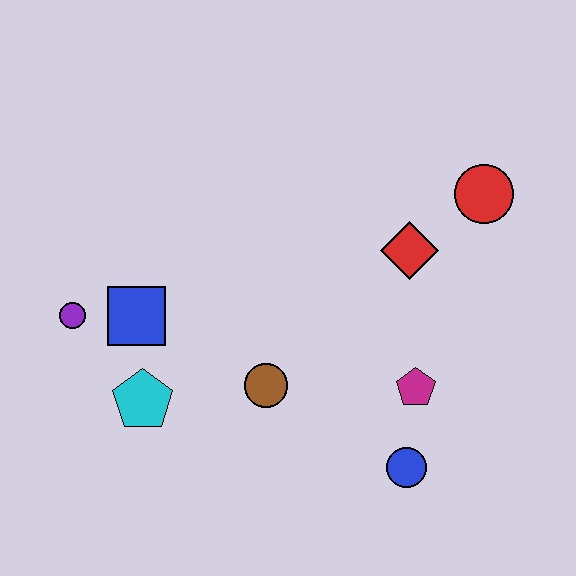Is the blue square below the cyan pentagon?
No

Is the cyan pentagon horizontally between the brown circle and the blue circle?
No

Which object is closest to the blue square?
The purple circle is closest to the blue square.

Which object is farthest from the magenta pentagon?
The purple circle is farthest from the magenta pentagon.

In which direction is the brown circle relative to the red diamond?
The brown circle is to the left of the red diamond.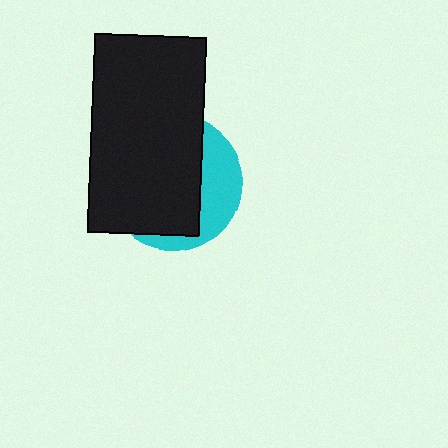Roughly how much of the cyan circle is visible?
A small part of it is visible (roughly 32%).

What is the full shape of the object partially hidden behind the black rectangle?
The partially hidden object is a cyan circle.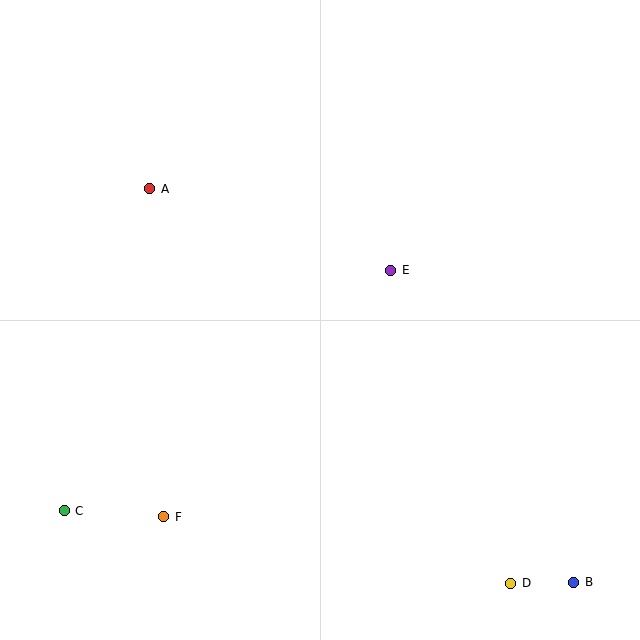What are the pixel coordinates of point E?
Point E is at (391, 270).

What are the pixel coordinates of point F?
Point F is at (164, 517).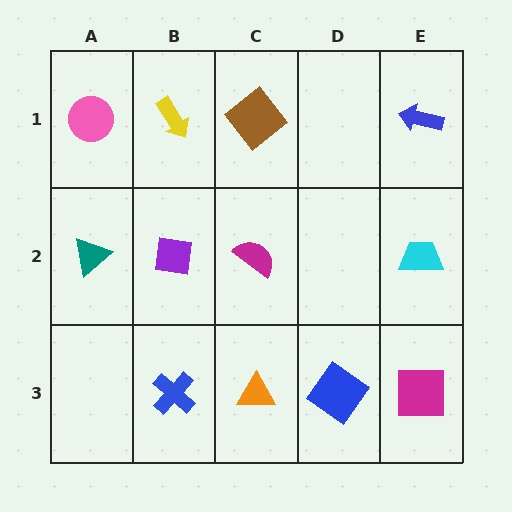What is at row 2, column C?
A magenta semicircle.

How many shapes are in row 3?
4 shapes.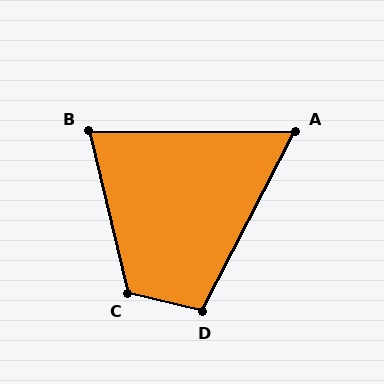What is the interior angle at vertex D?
Approximately 104 degrees (obtuse).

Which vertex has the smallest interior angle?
A, at approximately 63 degrees.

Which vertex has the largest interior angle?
C, at approximately 117 degrees.